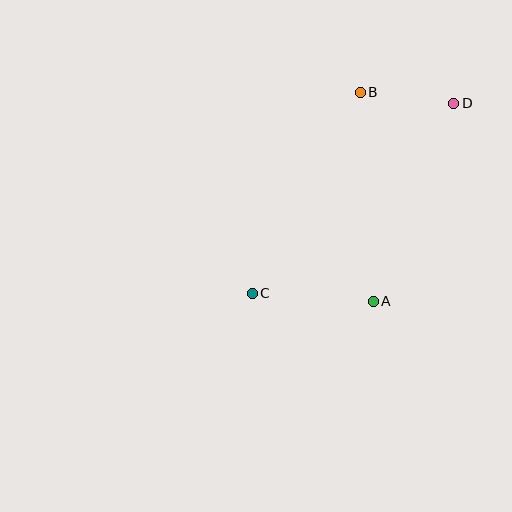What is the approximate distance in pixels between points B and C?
The distance between B and C is approximately 228 pixels.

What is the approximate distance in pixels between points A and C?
The distance between A and C is approximately 121 pixels.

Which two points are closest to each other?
Points B and D are closest to each other.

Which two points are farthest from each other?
Points C and D are farthest from each other.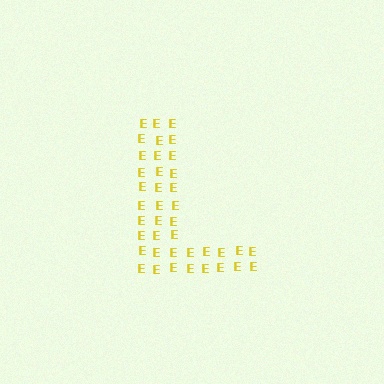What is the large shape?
The large shape is the letter L.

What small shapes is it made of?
It is made of small letter E's.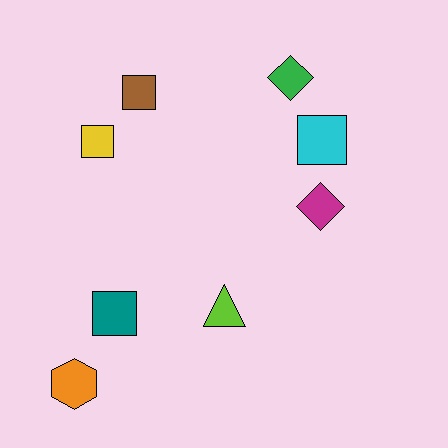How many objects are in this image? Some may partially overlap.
There are 8 objects.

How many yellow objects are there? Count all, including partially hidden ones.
There is 1 yellow object.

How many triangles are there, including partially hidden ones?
There is 1 triangle.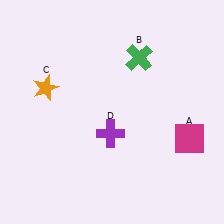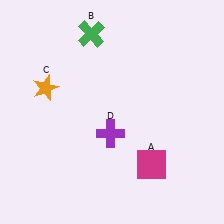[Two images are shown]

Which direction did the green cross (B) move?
The green cross (B) moved left.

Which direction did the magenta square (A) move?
The magenta square (A) moved left.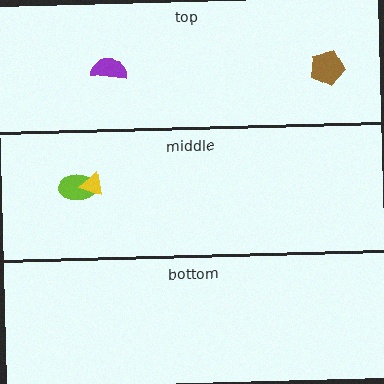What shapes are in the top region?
The purple semicircle, the brown pentagon.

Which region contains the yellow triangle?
The middle region.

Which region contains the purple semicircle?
The top region.